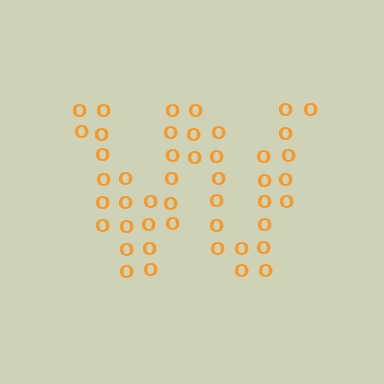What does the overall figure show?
The overall figure shows the letter W.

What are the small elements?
The small elements are letter O's.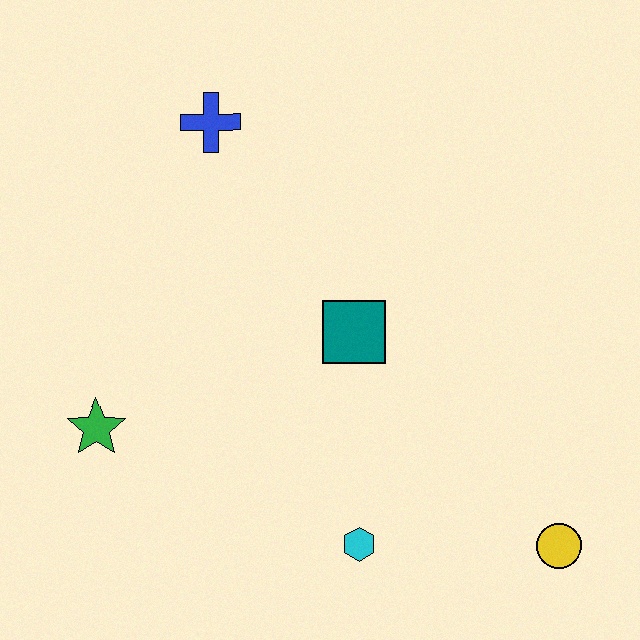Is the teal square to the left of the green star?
No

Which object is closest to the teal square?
The cyan hexagon is closest to the teal square.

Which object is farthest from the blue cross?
The yellow circle is farthest from the blue cross.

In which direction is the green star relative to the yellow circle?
The green star is to the left of the yellow circle.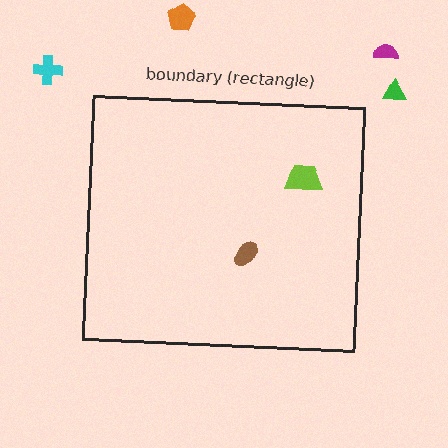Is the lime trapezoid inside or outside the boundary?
Inside.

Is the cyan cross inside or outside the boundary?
Outside.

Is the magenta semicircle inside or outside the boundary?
Outside.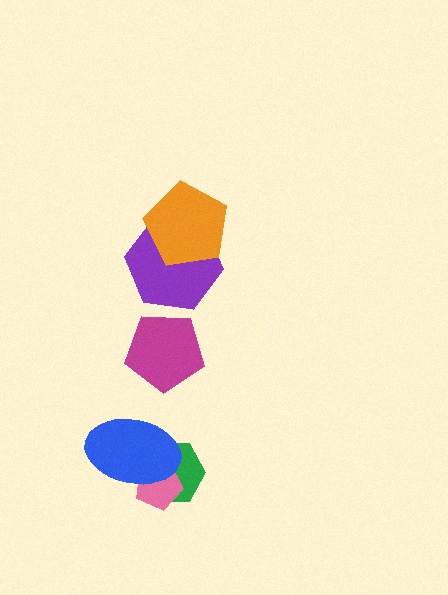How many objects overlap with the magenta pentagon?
0 objects overlap with the magenta pentagon.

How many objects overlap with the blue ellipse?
2 objects overlap with the blue ellipse.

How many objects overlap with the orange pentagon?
1 object overlaps with the orange pentagon.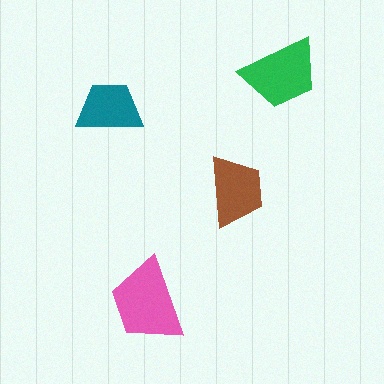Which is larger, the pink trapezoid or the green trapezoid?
The pink one.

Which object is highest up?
The green trapezoid is topmost.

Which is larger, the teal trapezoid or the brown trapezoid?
The brown one.